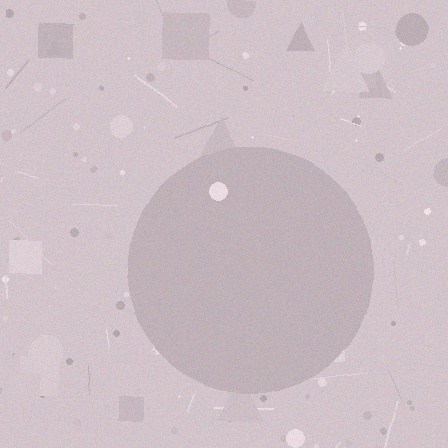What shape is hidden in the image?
A circle is hidden in the image.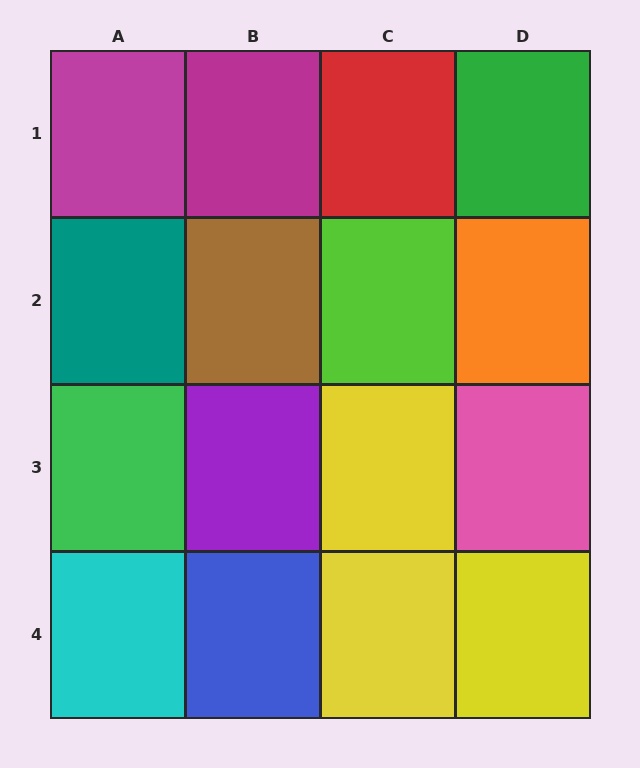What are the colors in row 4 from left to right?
Cyan, blue, yellow, yellow.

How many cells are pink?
1 cell is pink.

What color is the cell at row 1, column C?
Red.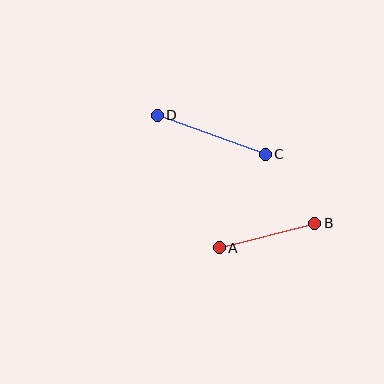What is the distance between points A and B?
The distance is approximately 99 pixels.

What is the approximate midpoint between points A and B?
The midpoint is at approximately (267, 236) pixels.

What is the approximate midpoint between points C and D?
The midpoint is at approximately (211, 135) pixels.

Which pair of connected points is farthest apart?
Points C and D are farthest apart.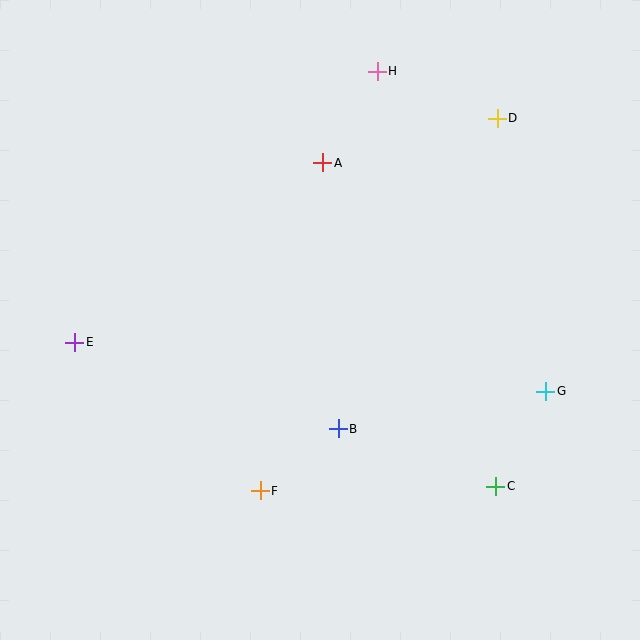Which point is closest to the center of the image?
Point B at (338, 429) is closest to the center.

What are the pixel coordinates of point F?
Point F is at (260, 491).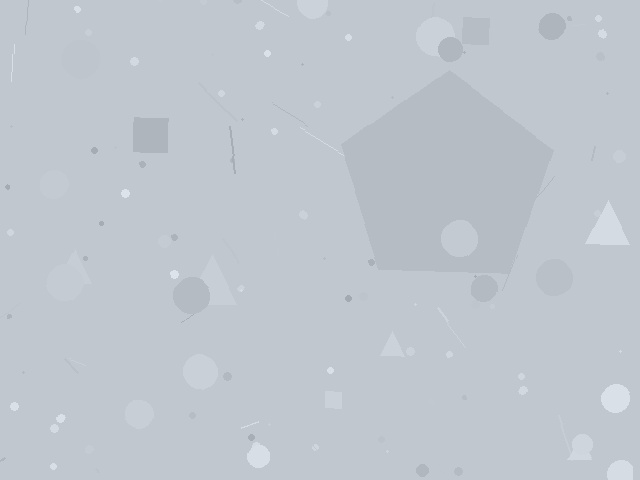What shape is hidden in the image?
A pentagon is hidden in the image.